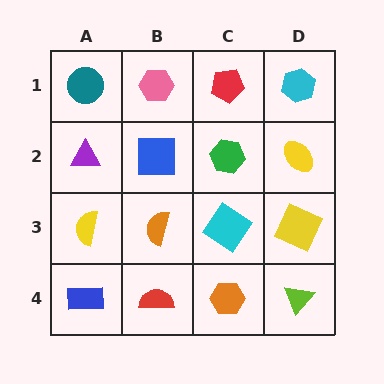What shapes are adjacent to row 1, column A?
A purple triangle (row 2, column A), a pink hexagon (row 1, column B).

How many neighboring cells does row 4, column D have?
2.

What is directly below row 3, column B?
A red semicircle.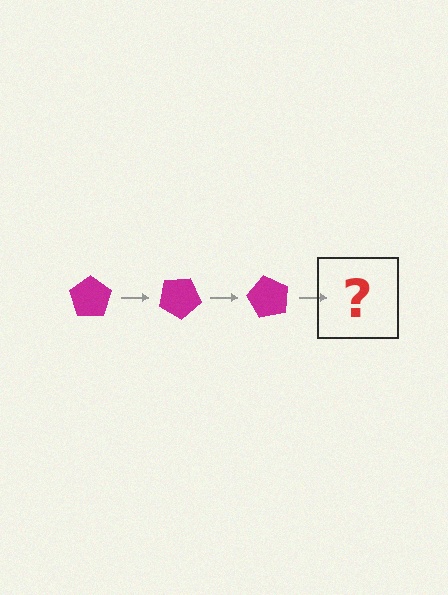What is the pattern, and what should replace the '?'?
The pattern is that the pentagon rotates 30 degrees each step. The '?' should be a magenta pentagon rotated 90 degrees.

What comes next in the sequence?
The next element should be a magenta pentagon rotated 90 degrees.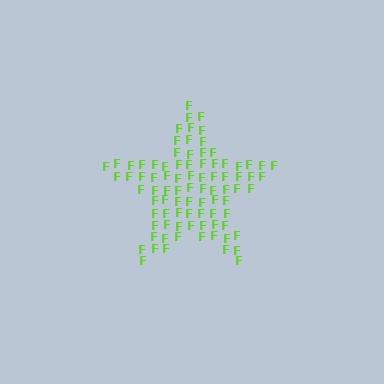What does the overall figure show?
The overall figure shows a star.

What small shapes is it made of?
It is made of small letter F's.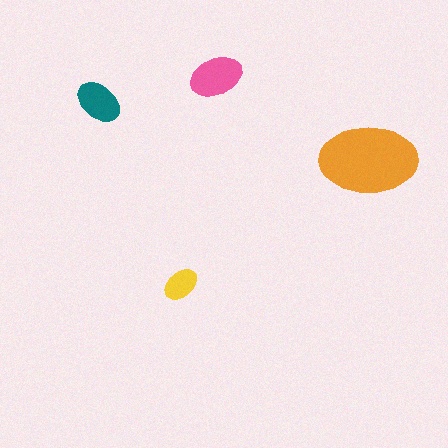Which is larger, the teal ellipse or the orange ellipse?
The orange one.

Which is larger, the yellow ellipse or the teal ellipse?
The teal one.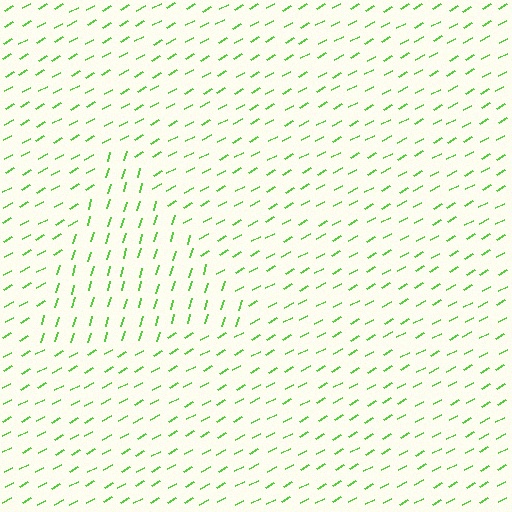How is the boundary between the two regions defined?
The boundary is defined purely by a change in line orientation (approximately 45 degrees difference). All lines are the same color and thickness.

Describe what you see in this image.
The image is filled with small lime line segments. A triangle region in the image has lines oriented differently from the surrounding lines, creating a visible texture boundary.